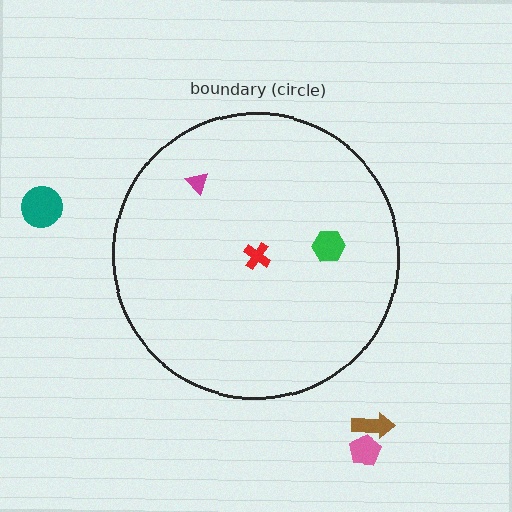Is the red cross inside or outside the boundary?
Inside.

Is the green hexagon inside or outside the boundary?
Inside.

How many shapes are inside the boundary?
3 inside, 3 outside.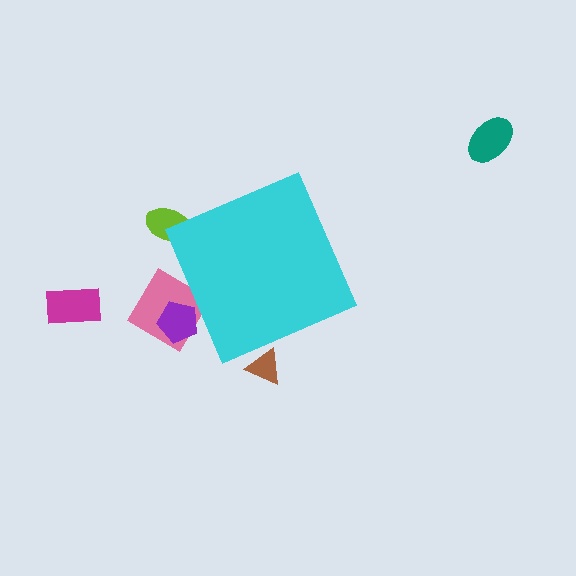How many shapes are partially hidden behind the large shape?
4 shapes are partially hidden.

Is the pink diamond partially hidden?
Yes, the pink diamond is partially hidden behind the cyan diamond.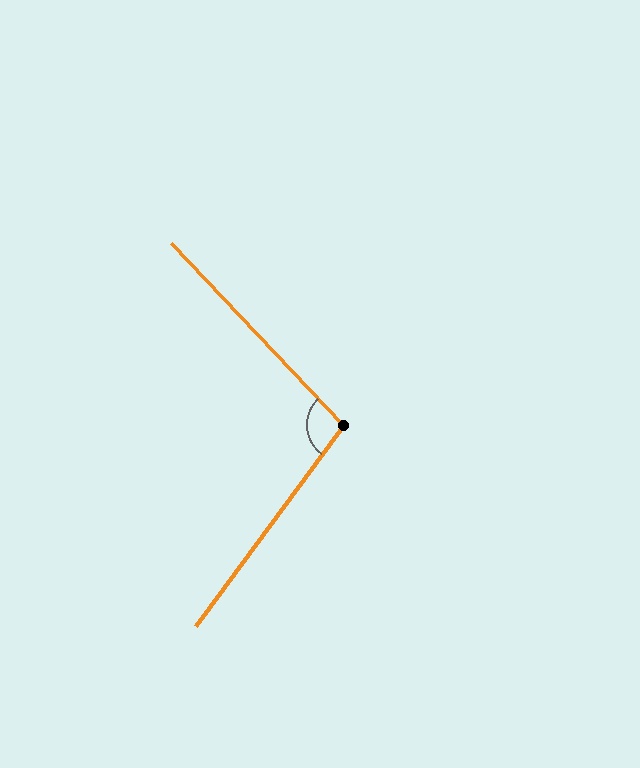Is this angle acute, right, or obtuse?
It is obtuse.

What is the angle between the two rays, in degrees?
Approximately 100 degrees.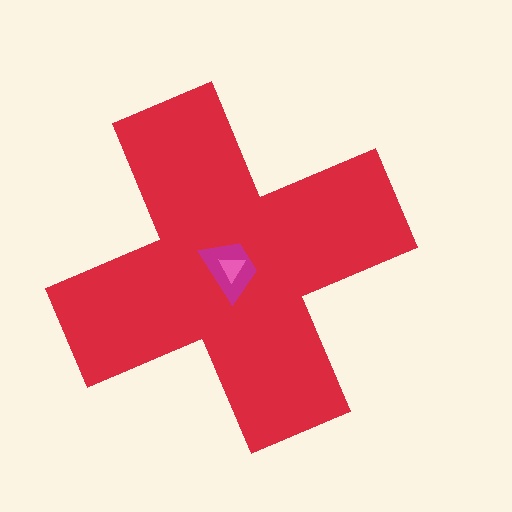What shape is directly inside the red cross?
The magenta trapezoid.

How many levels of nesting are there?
3.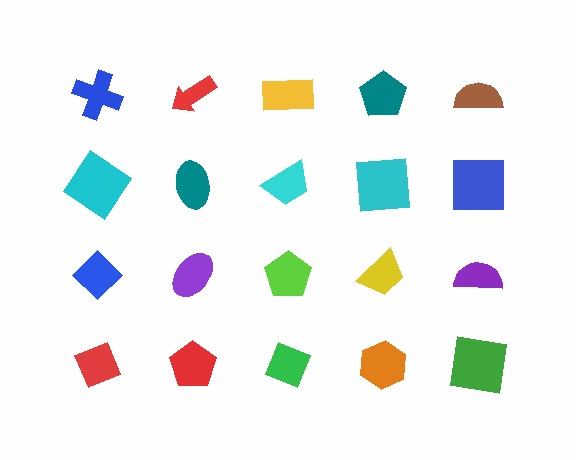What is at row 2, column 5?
A blue square.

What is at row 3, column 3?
A lime pentagon.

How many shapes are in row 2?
5 shapes.